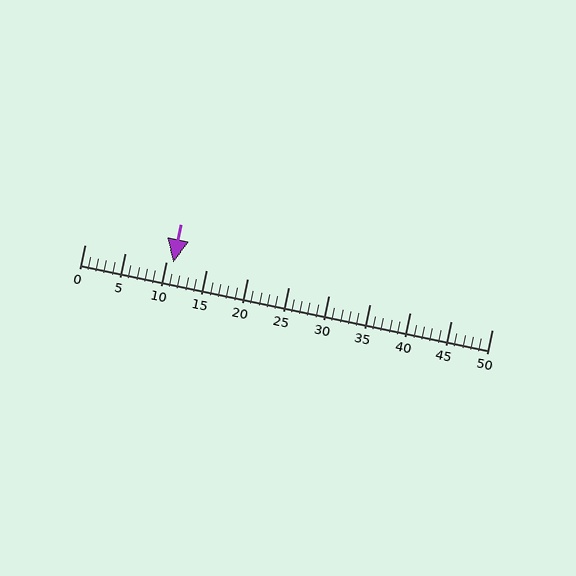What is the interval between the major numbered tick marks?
The major tick marks are spaced 5 units apart.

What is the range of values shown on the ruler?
The ruler shows values from 0 to 50.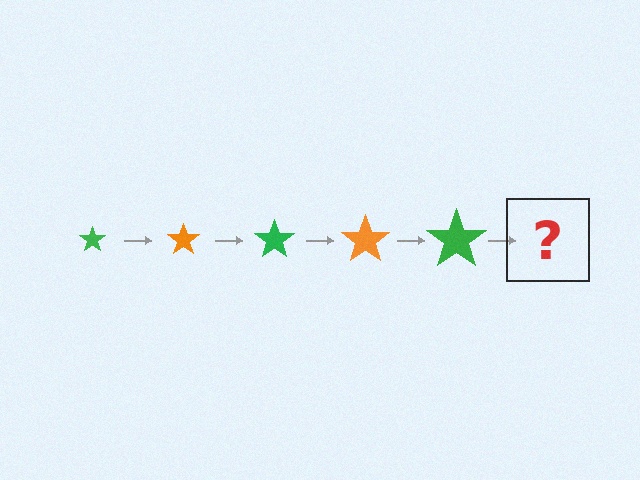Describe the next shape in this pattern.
It should be an orange star, larger than the previous one.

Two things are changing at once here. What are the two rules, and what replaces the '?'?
The two rules are that the star grows larger each step and the color cycles through green and orange. The '?' should be an orange star, larger than the previous one.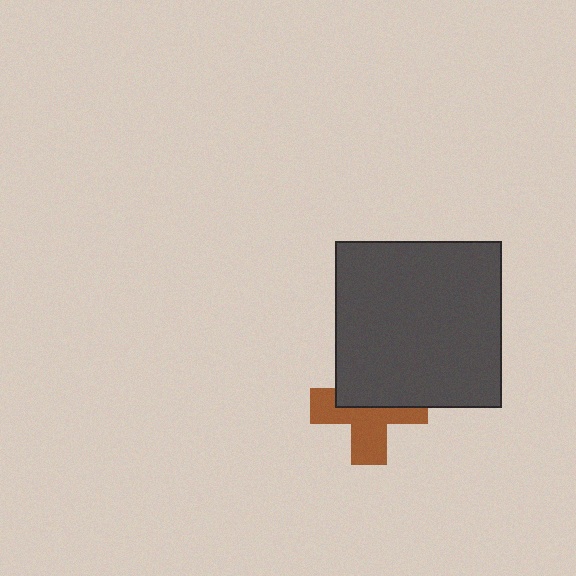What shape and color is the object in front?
The object in front is a dark gray square.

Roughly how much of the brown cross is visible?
About half of it is visible (roughly 54%).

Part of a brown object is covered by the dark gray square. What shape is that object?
It is a cross.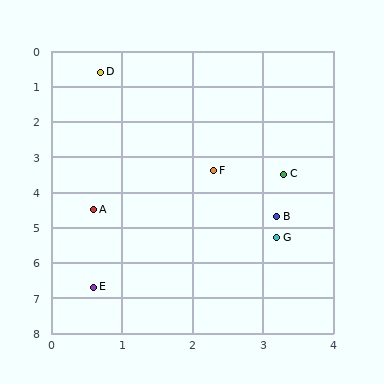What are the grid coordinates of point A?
Point A is at approximately (0.6, 4.5).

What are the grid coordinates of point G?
Point G is at approximately (3.2, 5.3).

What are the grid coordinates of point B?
Point B is at approximately (3.2, 4.7).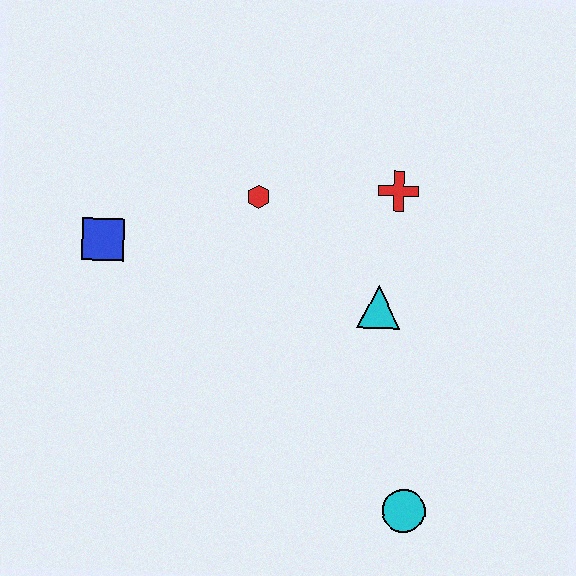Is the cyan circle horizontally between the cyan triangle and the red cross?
No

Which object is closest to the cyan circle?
The cyan triangle is closest to the cyan circle.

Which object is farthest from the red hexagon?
The cyan circle is farthest from the red hexagon.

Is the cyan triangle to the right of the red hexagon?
Yes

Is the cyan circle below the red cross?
Yes